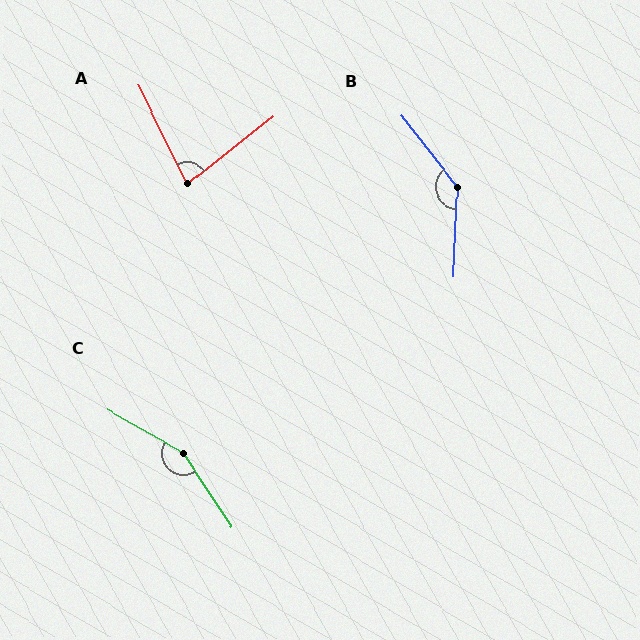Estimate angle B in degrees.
Approximately 140 degrees.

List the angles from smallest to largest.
A (78°), B (140°), C (153°).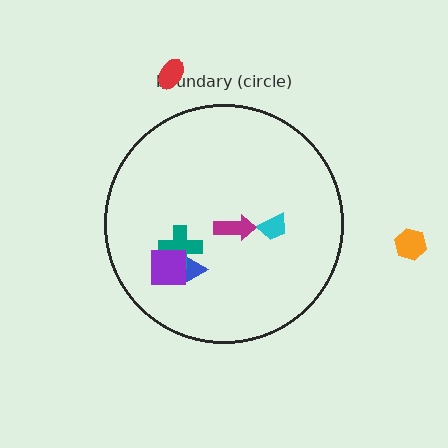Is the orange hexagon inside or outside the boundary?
Outside.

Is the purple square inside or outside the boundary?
Inside.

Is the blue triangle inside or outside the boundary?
Inside.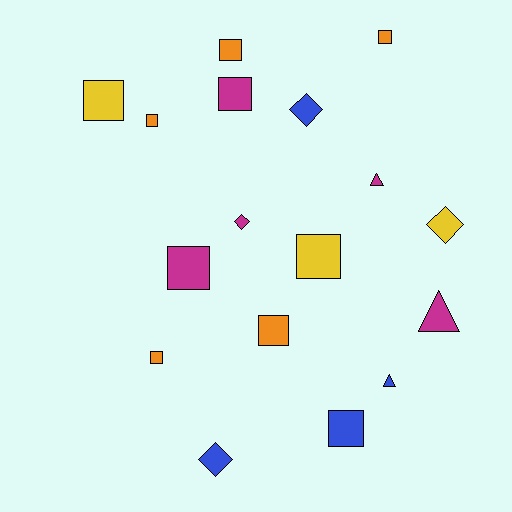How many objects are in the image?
There are 17 objects.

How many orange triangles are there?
There are no orange triangles.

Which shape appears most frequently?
Square, with 10 objects.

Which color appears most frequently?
Magenta, with 5 objects.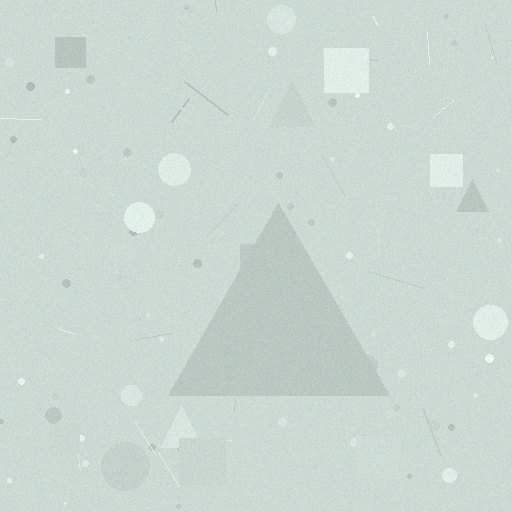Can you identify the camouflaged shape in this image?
The camouflaged shape is a triangle.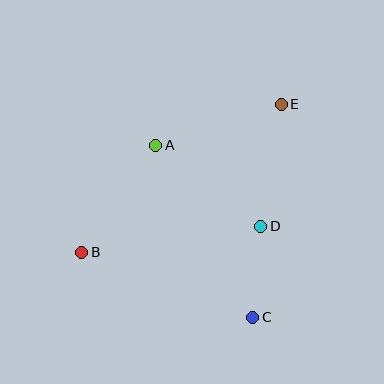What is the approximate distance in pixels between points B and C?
The distance between B and C is approximately 183 pixels.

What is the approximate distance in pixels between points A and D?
The distance between A and D is approximately 133 pixels.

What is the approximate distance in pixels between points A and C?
The distance between A and C is approximately 198 pixels.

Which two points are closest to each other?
Points C and D are closest to each other.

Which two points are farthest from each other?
Points B and E are farthest from each other.